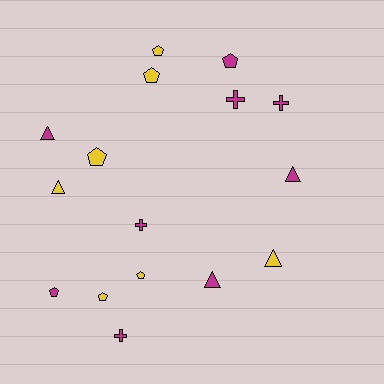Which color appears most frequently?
Magenta, with 9 objects.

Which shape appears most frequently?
Pentagon, with 7 objects.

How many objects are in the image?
There are 16 objects.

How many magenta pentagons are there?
There are 2 magenta pentagons.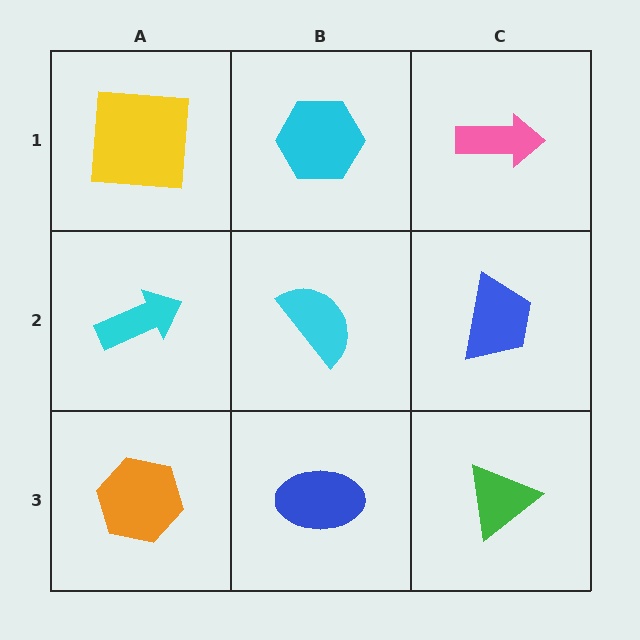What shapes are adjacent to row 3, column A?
A cyan arrow (row 2, column A), a blue ellipse (row 3, column B).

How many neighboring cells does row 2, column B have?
4.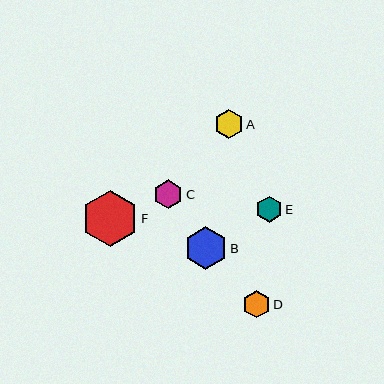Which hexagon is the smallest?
Hexagon E is the smallest with a size of approximately 26 pixels.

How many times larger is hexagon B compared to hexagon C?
Hexagon B is approximately 1.5 times the size of hexagon C.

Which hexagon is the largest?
Hexagon F is the largest with a size of approximately 56 pixels.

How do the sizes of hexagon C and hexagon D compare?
Hexagon C and hexagon D are approximately the same size.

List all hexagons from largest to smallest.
From largest to smallest: F, B, A, C, D, E.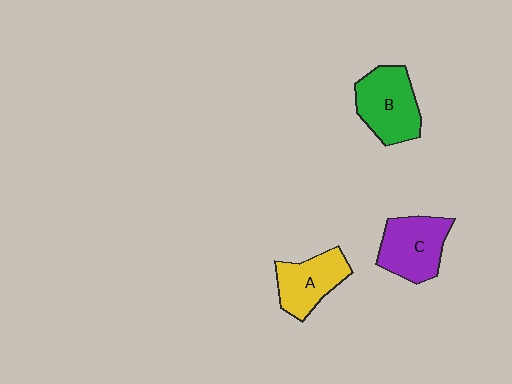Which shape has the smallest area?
Shape A (yellow).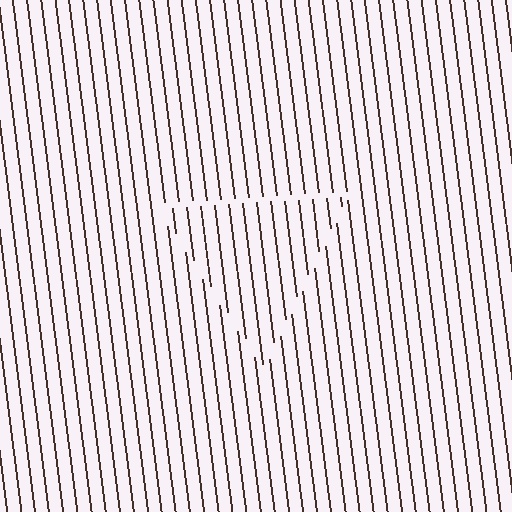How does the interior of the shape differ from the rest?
The interior of the shape contains the same grating, shifted by half a period — the contour is defined by the phase discontinuity where line-ends from the inner and outer gratings abut.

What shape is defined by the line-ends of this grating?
An illusory triangle. The interior of the shape contains the same grating, shifted by half a period — the contour is defined by the phase discontinuity where line-ends from the inner and outer gratings abut.